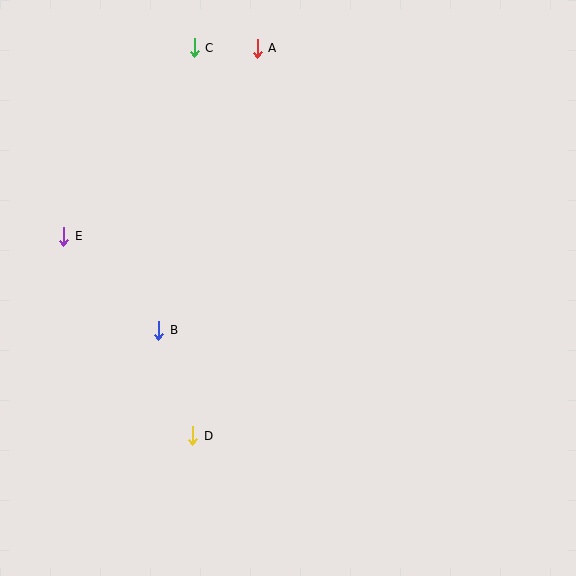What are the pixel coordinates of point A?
Point A is at (257, 48).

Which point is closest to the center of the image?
Point B at (159, 330) is closest to the center.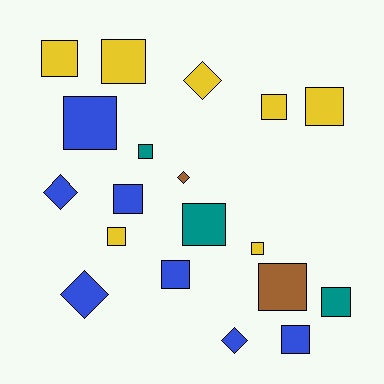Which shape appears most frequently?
Square, with 14 objects.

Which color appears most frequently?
Yellow, with 7 objects.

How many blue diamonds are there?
There are 3 blue diamonds.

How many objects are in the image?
There are 19 objects.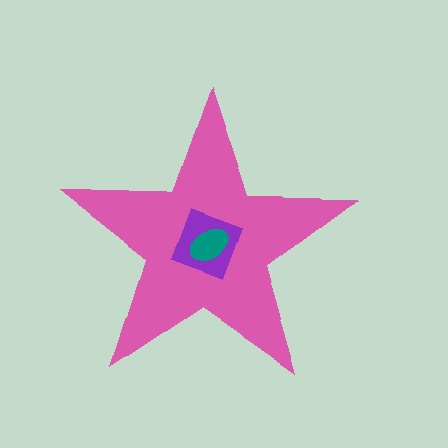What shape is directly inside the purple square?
The teal ellipse.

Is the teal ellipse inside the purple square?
Yes.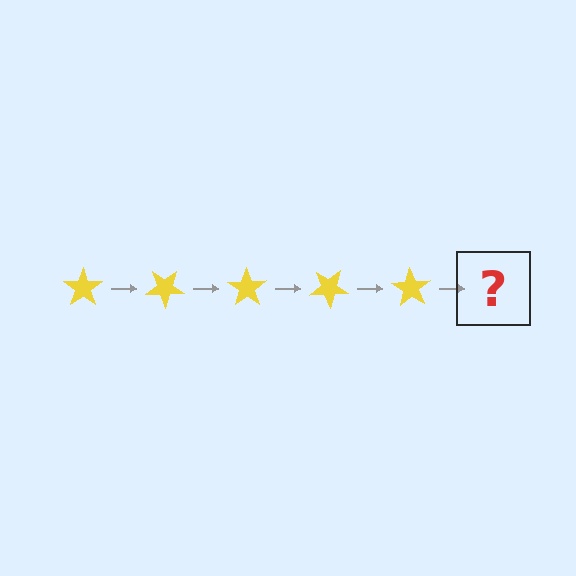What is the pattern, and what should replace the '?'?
The pattern is that the star rotates 35 degrees each step. The '?' should be a yellow star rotated 175 degrees.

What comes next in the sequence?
The next element should be a yellow star rotated 175 degrees.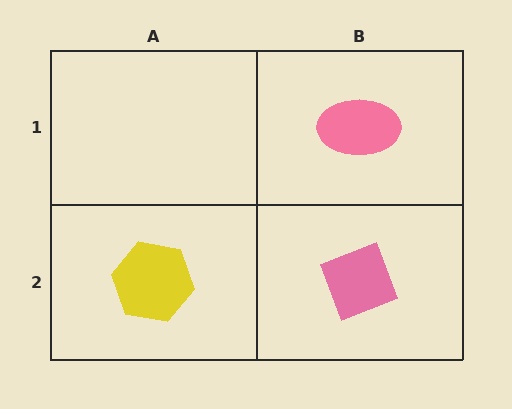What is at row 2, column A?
A yellow hexagon.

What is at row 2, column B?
A pink diamond.